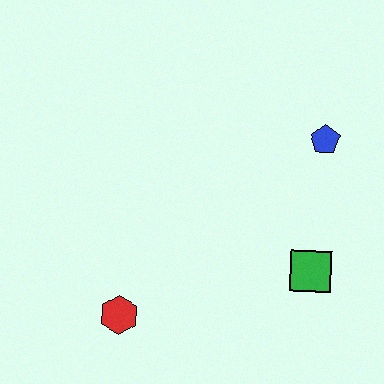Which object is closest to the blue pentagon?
The green square is closest to the blue pentagon.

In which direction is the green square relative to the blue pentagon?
The green square is below the blue pentagon.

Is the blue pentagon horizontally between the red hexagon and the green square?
No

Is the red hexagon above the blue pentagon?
No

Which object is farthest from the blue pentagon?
The red hexagon is farthest from the blue pentagon.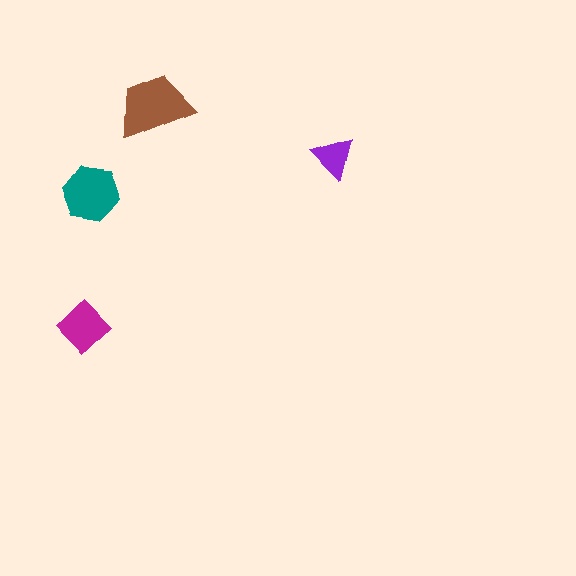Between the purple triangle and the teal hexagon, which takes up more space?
The teal hexagon.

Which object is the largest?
The brown trapezoid.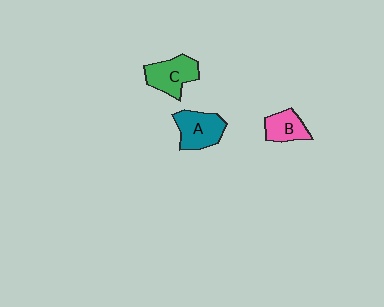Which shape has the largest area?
Shape A (teal).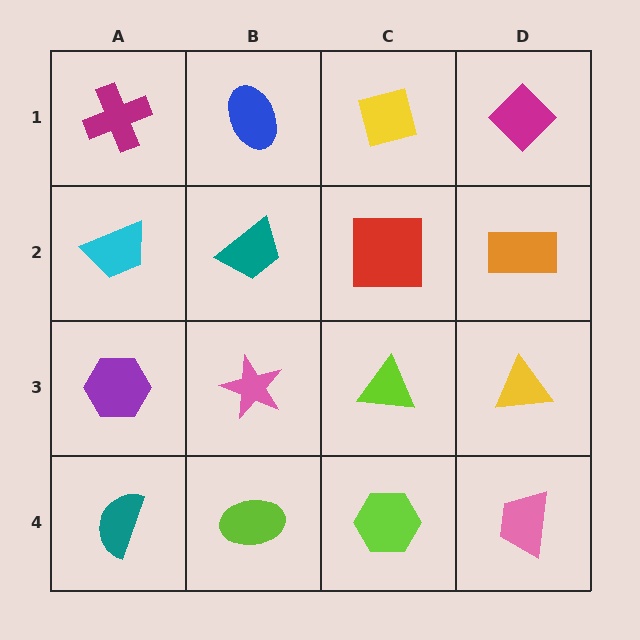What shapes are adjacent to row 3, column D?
An orange rectangle (row 2, column D), a pink trapezoid (row 4, column D), a lime triangle (row 3, column C).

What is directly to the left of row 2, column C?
A teal trapezoid.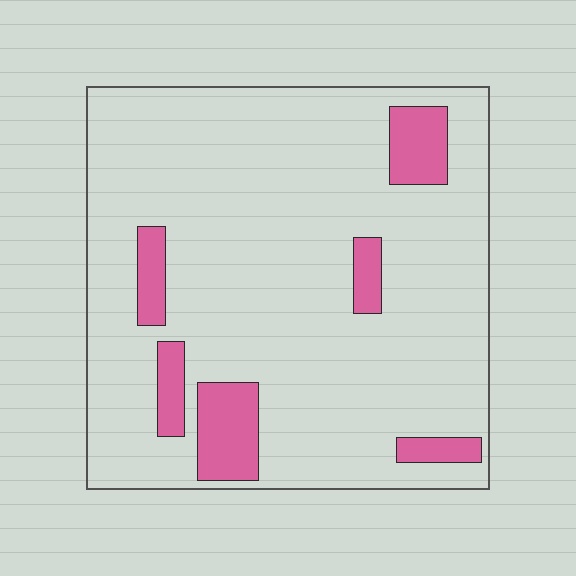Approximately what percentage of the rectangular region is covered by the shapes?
Approximately 15%.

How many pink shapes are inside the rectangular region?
6.